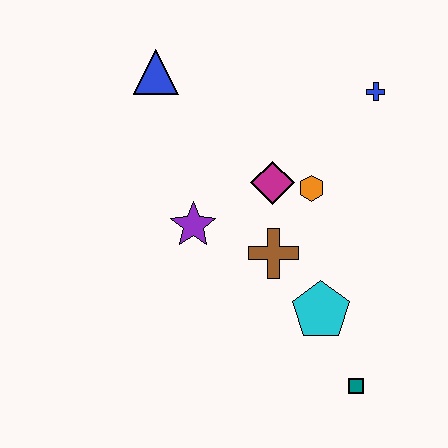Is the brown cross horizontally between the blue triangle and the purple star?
No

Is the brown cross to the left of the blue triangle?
No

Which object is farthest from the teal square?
The blue triangle is farthest from the teal square.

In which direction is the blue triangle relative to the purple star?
The blue triangle is above the purple star.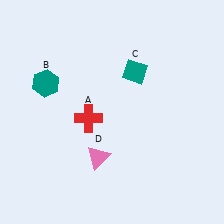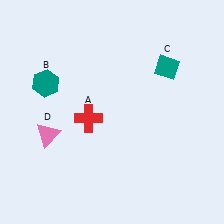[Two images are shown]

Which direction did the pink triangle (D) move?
The pink triangle (D) moved left.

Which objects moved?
The objects that moved are: the teal diamond (C), the pink triangle (D).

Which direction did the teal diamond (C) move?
The teal diamond (C) moved right.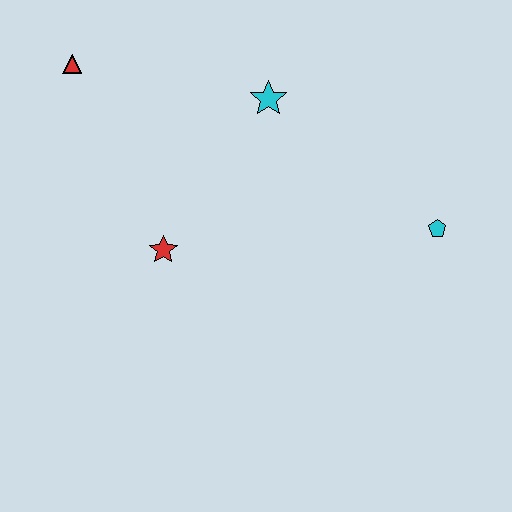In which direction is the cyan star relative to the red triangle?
The cyan star is to the right of the red triangle.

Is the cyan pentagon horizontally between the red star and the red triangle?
No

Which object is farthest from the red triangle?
The cyan pentagon is farthest from the red triangle.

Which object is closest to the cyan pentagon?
The cyan star is closest to the cyan pentagon.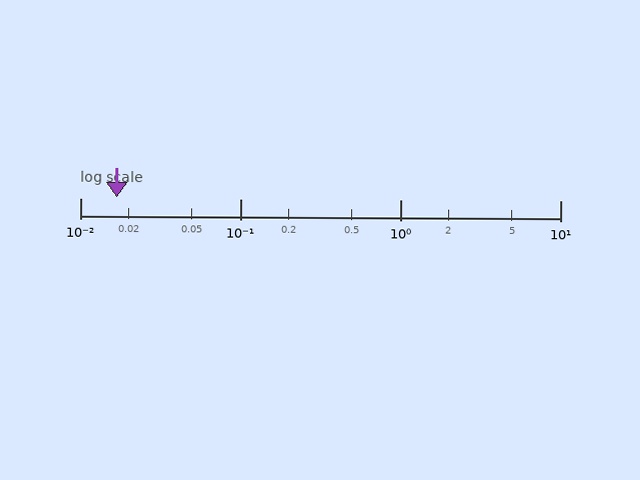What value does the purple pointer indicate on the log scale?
The pointer indicates approximately 0.017.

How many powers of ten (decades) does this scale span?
The scale spans 3 decades, from 0.01 to 10.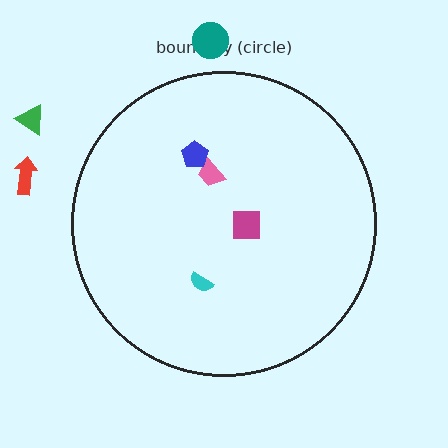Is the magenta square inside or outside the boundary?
Inside.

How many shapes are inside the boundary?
4 inside, 3 outside.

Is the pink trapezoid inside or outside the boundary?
Inside.